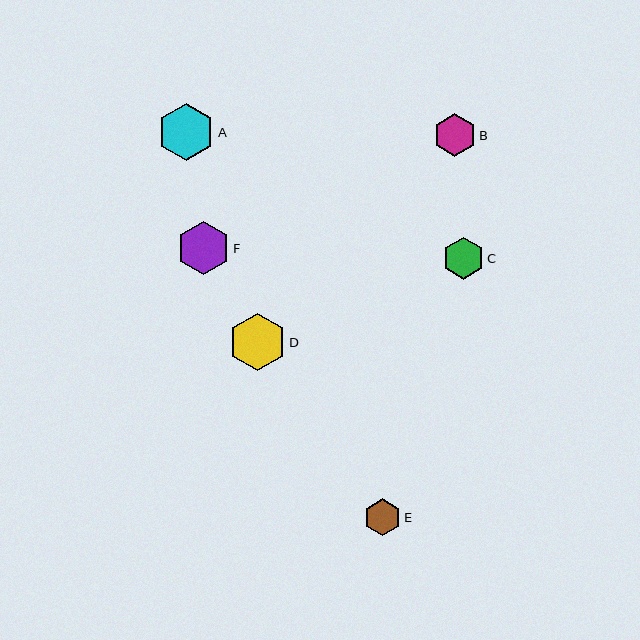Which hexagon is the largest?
Hexagon D is the largest with a size of approximately 57 pixels.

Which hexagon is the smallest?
Hexagon E is the smallest with a size of approximately 37 pixels.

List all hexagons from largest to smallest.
From largest to smallest: D, A, F, B, C, E.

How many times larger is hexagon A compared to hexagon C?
Hexagon A is approximately 1.4 times the size of hexagon C.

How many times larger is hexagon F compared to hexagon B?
Hexagon F is approximately 1.2 times the size of hexagon B.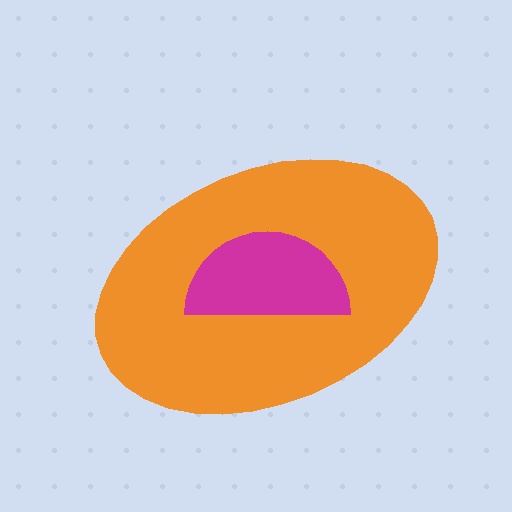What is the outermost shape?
The orange ellipse.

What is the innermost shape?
The magenta semicircle.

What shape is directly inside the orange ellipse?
The magenta semicircle.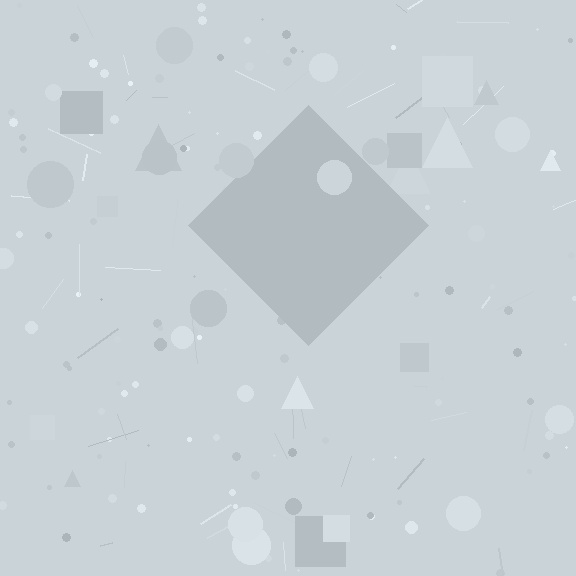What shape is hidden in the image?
A diamond is hidden in the image.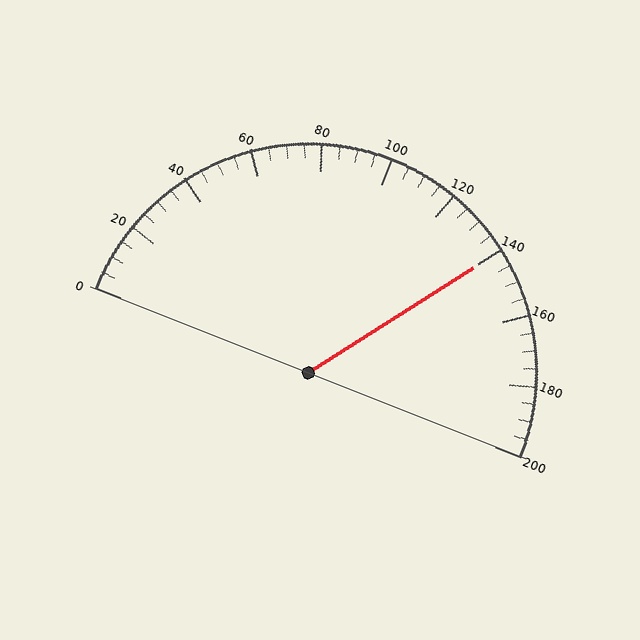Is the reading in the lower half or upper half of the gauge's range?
The reading is in the upper half of the range (0 to 200).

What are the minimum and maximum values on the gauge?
The gauge ranges from 0 to 200.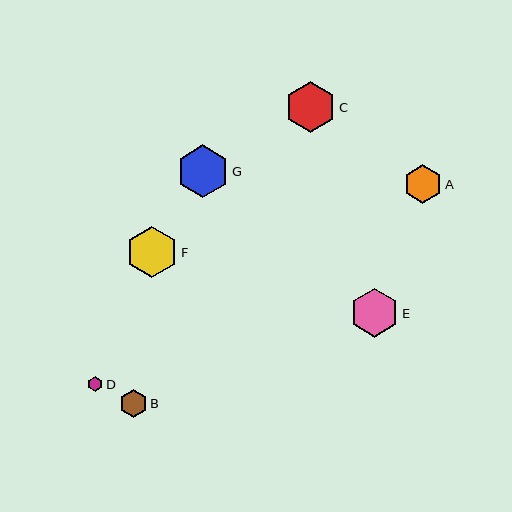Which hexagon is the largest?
Hexagon G is the largest with a size of approximately 53 pixels.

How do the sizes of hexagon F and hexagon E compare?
Hexagon F and hexagon E are approximately the same size.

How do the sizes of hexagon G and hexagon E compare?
Hexagon G and hexagon E are approximately the same size.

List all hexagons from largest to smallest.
From largest to smallest: G, F, C, E, A, B, D.